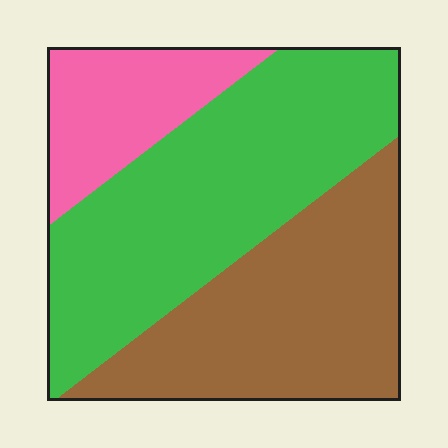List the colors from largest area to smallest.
From largest to smallest: green, brown, pink.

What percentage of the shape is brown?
Brown takes up about three eighths (3/8) of the shape.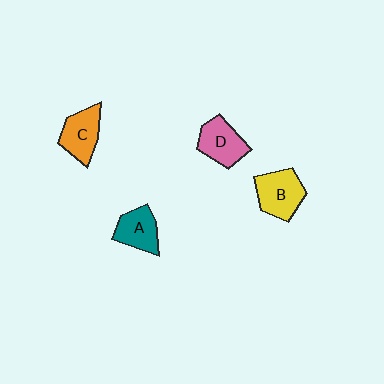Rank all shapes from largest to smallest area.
From largest to smallest: B (yellow), D (pink), C (orange), A (teal).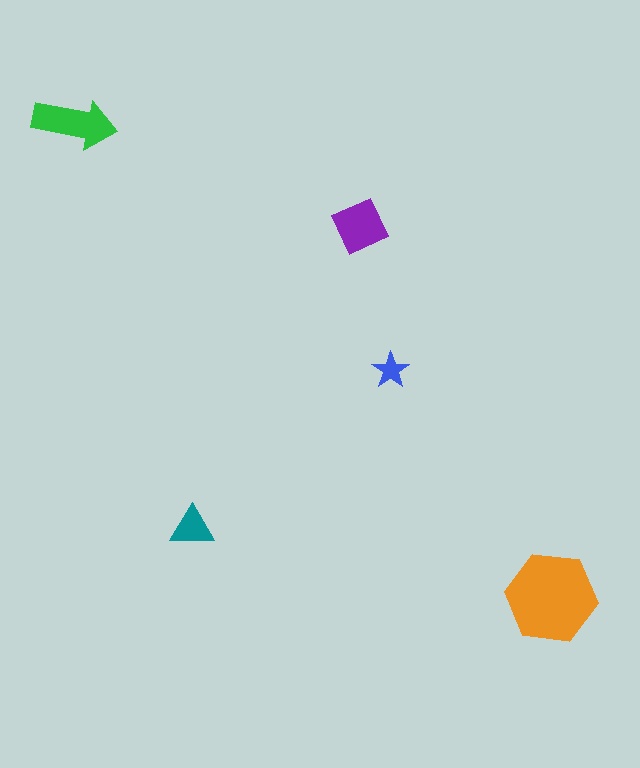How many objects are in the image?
There are 5 objects in the image.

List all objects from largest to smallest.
The orange hexagon, the green arrow, the purple diamond, the teal triangle, the blue star.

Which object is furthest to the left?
The green arrow is leftmost.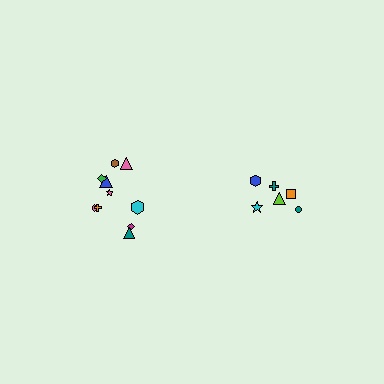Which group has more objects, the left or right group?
The left group.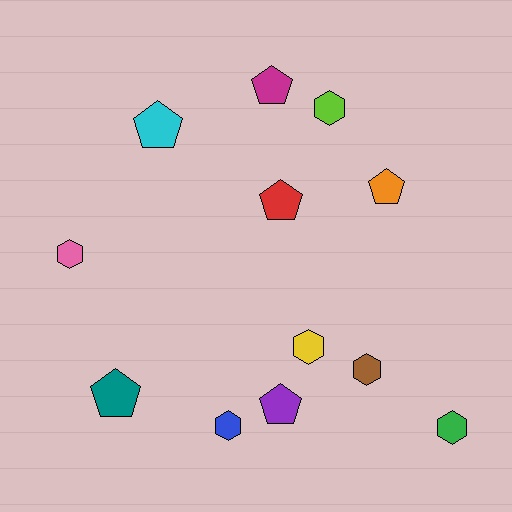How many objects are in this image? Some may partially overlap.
There are 12 objects.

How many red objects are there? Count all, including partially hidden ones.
There is 1 red object.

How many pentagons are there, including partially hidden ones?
There are 6 pentagons.